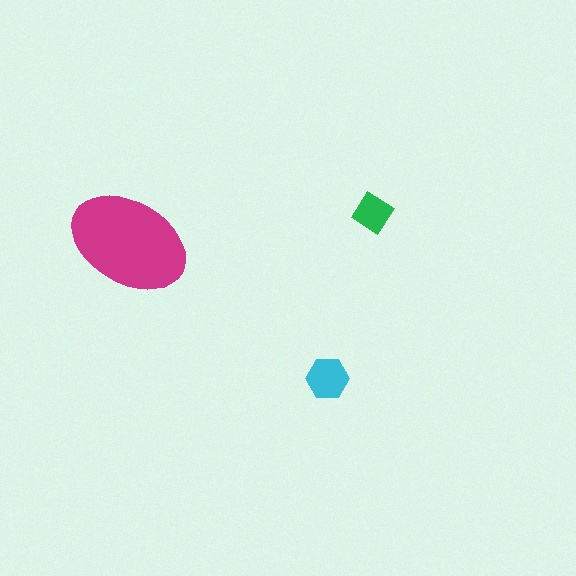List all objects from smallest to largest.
The green diamond, the cyan hexagon, the magenta ellipse.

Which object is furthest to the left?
The magenta ellipse is leftmost.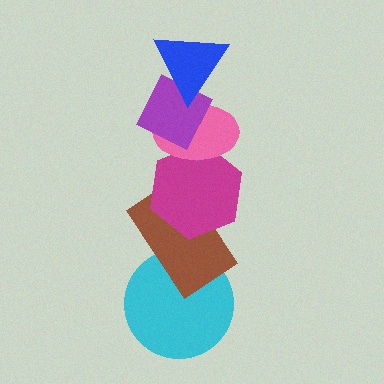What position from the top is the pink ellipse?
The pink ellipse is 3rd from the top.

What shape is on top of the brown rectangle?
The magenta hexagon is on top of the brown rectangle.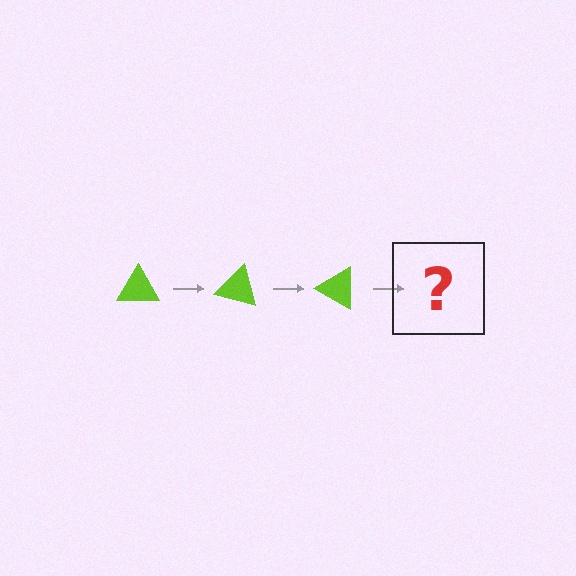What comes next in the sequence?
The next element should be a lime triangle rotated 45 degrees.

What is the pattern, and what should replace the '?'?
The pattern is that the triangle rotates 15 degrees each step. The '?' should be a lime triangle rotated 45 degrees.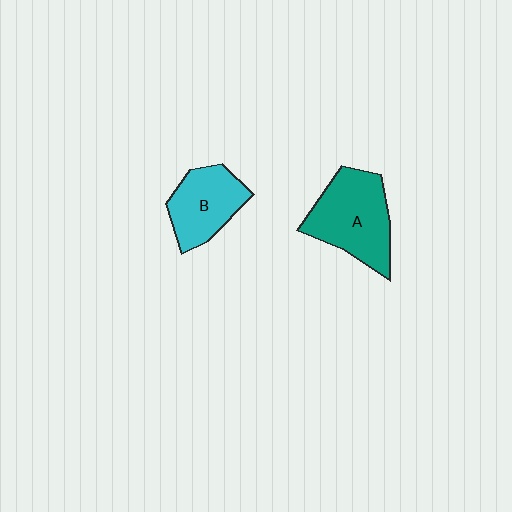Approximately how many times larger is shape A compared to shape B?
Approximately 1.3 times.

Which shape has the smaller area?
Shape B (cyan).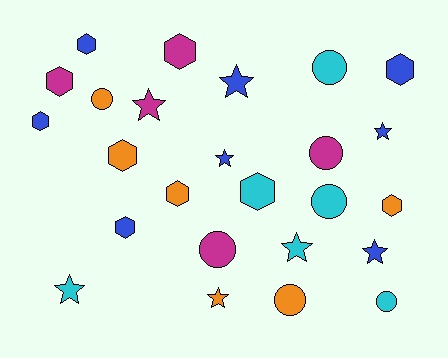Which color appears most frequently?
Blue, with 8 objects.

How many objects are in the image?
There are 25 objects.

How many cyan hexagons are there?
There is 1 cyan hexagon.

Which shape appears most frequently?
Hexagon, with 10 objects.